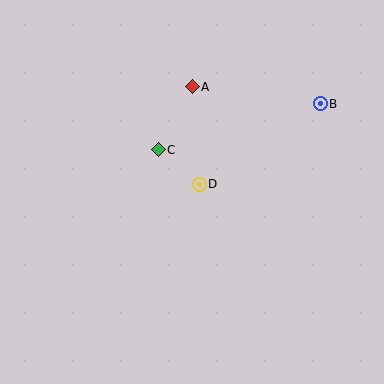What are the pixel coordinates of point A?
Point A is at (192, 87).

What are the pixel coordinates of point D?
Point D is at (199, 184).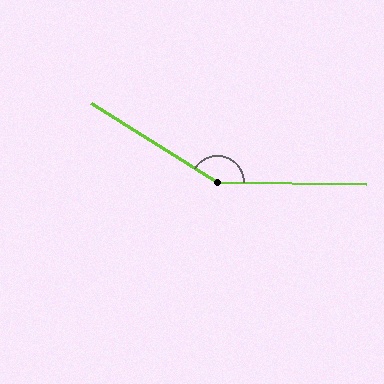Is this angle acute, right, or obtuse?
It is obtuse.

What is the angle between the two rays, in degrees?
Approximately 148 degrees.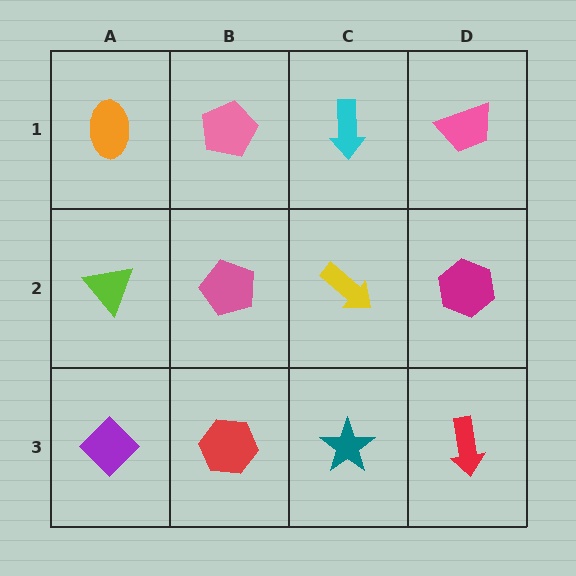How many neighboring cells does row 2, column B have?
4.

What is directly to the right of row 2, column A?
A pink pentagon.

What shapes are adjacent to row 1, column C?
A yellow arrow (row 2, column C), a pink pentagon (row 1, column B), a pink trapezoid (row 1, column D).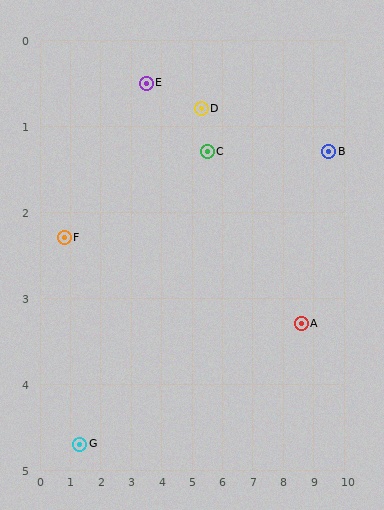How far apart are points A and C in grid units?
Points A and C are about 3.7 grid units apart.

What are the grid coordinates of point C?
Point C is at approximately (5.5, 1.3).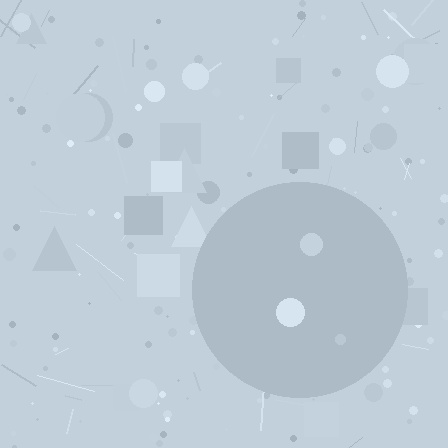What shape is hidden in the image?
A circle is hidden in the image.